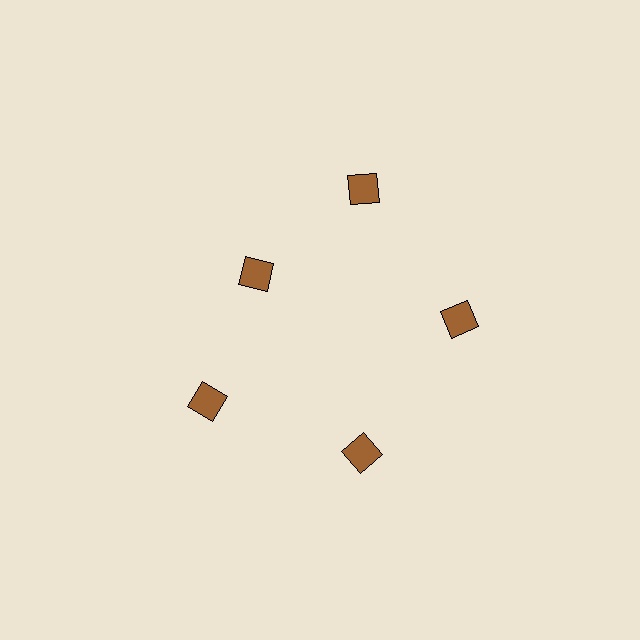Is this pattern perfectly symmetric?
No. The 5 brown diamonds are arranged in a ring, but one element near the 10 o'clock position is pulled inward toward the center, breaking the 5-fold rotational symmetry.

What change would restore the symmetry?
The symmetry would be restored by moving it outward, back onto the ring so that all 5 diamonds sit at equal angles and equal distance from the center.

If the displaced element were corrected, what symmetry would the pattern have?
It would have 5-fold rotational symmetry — the pattern would map onto itself every 72 degrees.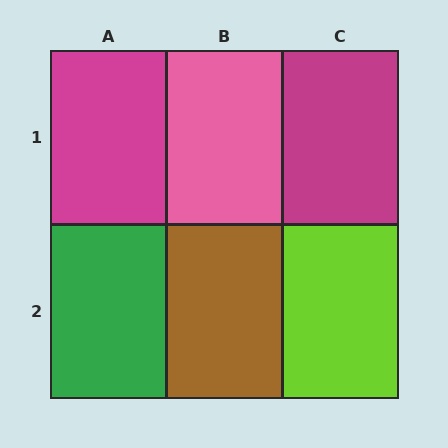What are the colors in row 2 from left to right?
Green, brown, lime.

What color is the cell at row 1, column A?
Magenta.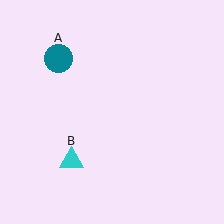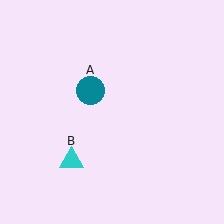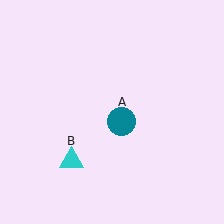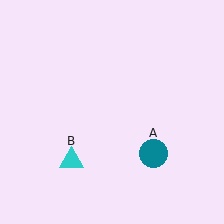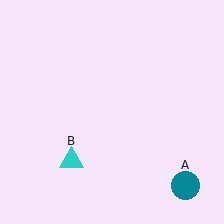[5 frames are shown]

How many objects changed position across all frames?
1 object changed position: teal circle (object A).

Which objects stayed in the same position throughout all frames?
Cyan triangle (object B) remained stationary.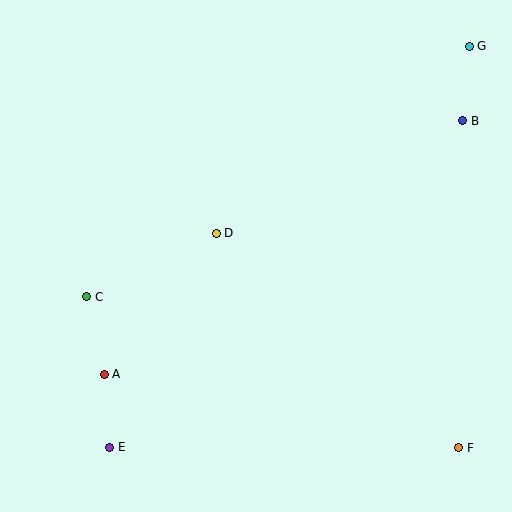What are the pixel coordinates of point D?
Point D is at (216, 233).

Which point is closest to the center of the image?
Point D at (216, 233) is closest to the center.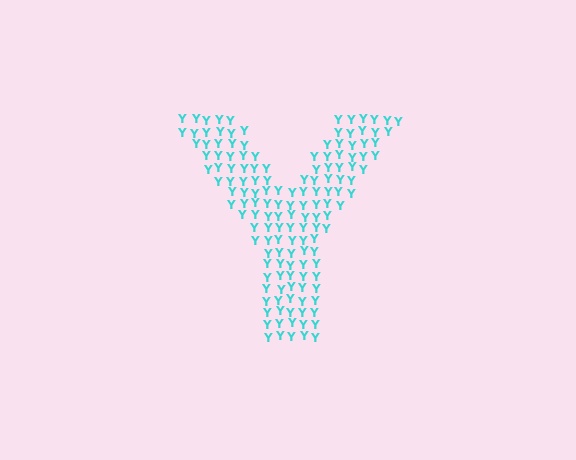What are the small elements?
The small elements are letter Y's.